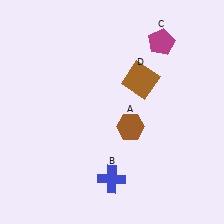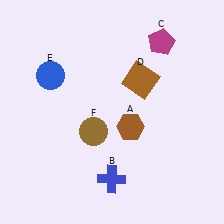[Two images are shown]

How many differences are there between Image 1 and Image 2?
There are 2 differences between the two images.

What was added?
A blue circle (E), a brown circle (F) were added in Image 2.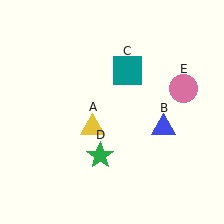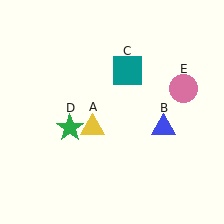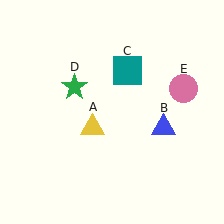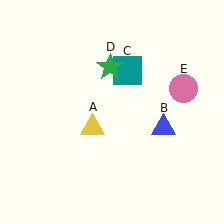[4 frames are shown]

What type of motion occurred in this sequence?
The green star (object D) rotated clockwise around the center of the scene.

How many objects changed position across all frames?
1 object changed position: green star (object D).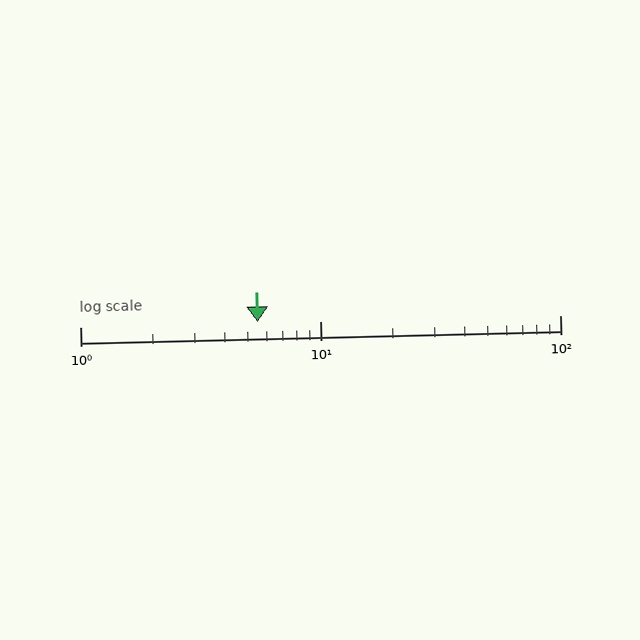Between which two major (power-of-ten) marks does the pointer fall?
The pointer is between 1 and 10.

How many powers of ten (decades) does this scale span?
The scale spans 2 decades, from 1 to 100.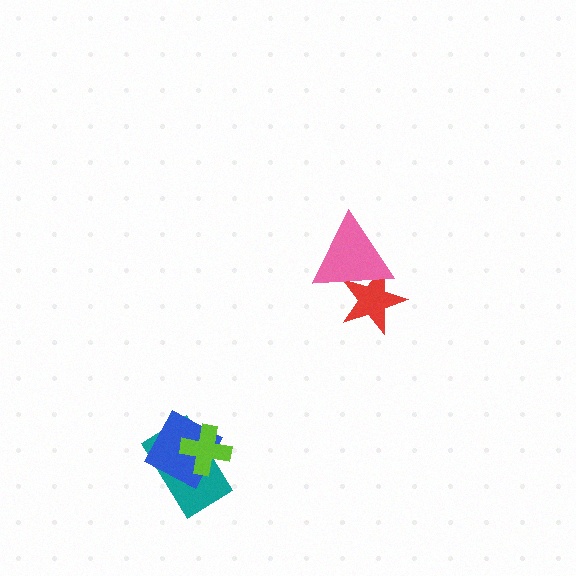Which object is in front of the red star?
The pink triangle is in front of the red star.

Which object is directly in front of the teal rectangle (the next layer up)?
The blue diamond is directly in front of the teal rectangle.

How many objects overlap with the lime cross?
2 objects overlap with the lime cross.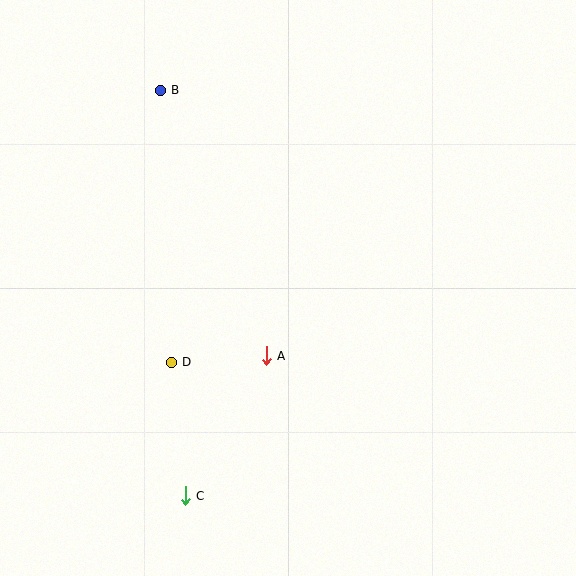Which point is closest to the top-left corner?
Point B is closest to the top-left corner.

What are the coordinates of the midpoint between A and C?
The midpoint between A and C is at (226, 426).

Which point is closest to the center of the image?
Point A at (266, 356) is closest to the center.